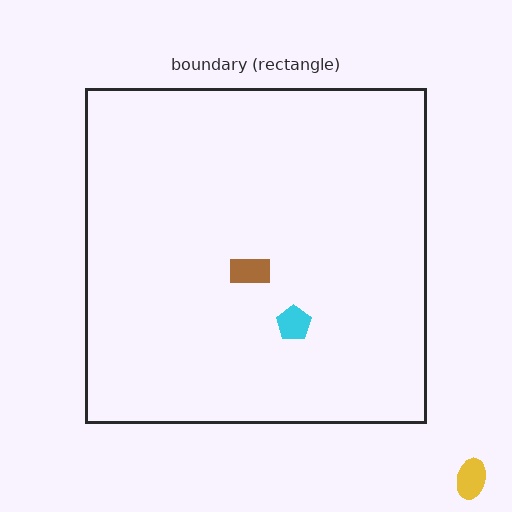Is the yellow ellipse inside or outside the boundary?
Outside.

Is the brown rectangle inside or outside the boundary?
Inside.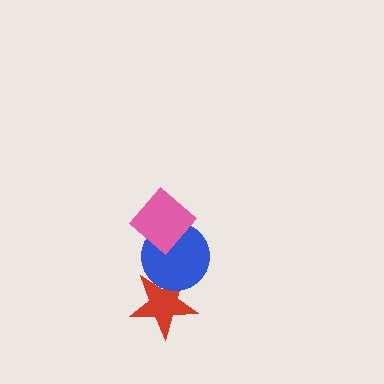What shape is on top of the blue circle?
The pink diamond is on top of the blue circle.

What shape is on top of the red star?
The blue circle is on top of the red star.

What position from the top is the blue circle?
The blue circle is 2nd from the top.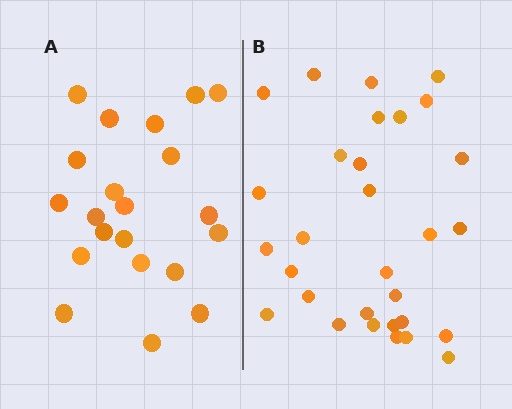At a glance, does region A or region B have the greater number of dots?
Region B (the right region) has more dots.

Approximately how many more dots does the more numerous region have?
Region B has roughly 8 or so more dots than region A.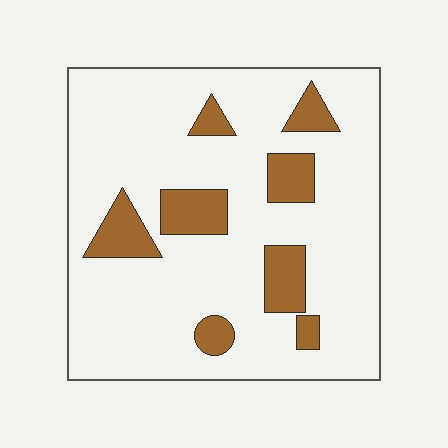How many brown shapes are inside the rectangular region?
8.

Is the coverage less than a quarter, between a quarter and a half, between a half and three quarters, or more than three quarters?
Less than a quarter.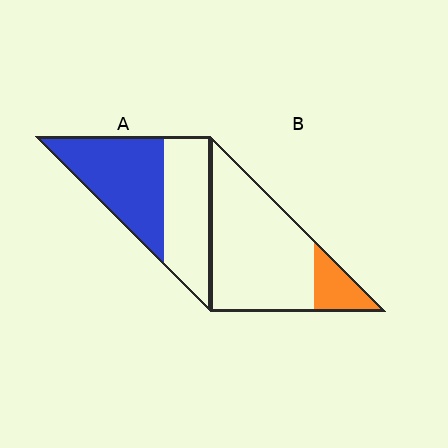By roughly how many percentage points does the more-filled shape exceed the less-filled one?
By roughly 35 percentage points (A over B).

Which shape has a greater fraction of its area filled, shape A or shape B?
Shape A.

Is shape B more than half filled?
No.